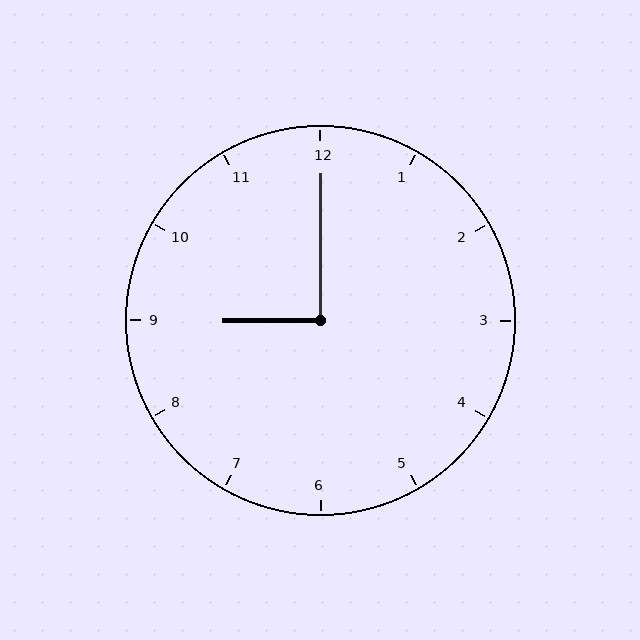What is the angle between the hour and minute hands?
Approximately 90 degrees.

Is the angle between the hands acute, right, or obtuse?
It is right.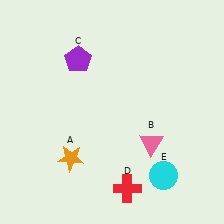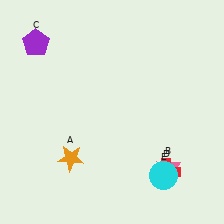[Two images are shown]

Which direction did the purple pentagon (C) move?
The purple pentagon (C) moved left.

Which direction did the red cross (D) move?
The red cross (D) moved right.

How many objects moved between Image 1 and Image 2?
3 objects moved between the two images.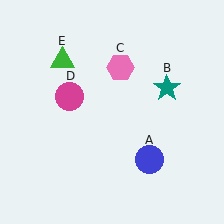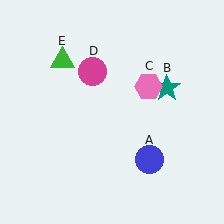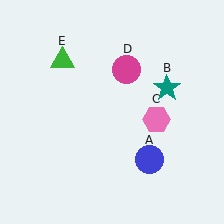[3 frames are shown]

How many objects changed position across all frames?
2 objects changed position: pink hexagon (object C), magenta circle (object D).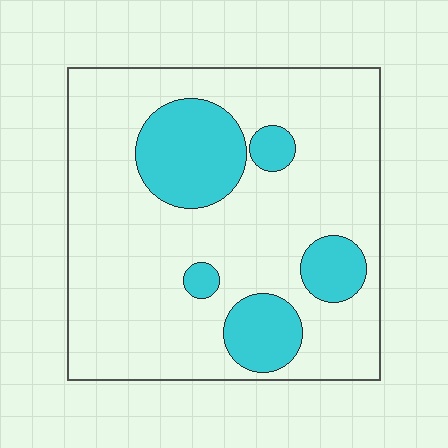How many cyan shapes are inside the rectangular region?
5.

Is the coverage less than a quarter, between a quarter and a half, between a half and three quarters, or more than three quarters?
Less than a quarter.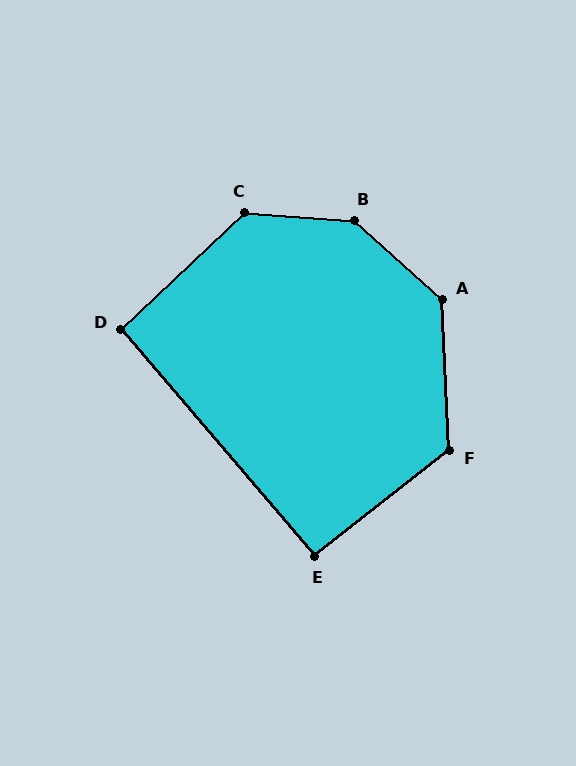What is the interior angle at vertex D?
Approximately 93 degrees (approximately right).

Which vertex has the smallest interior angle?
E, at approximately 92 degrees.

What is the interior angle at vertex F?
Approximately 125 degrees (obtuse).